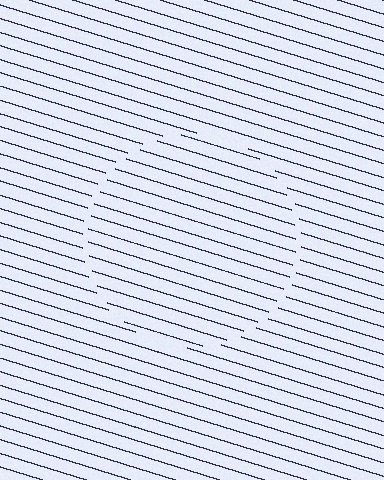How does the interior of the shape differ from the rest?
The interior of the shape contains the same grating, shifted by half a period — the contour is defined by the phase discontinuity where line-ends from the inner and outer gratings abut.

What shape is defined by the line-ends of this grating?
An illusory circle. The interior of the shape contains the same grating, shifted by half a period — the contour is defined by the phase discontinuity where line-ends from the inner and outer gratings abut.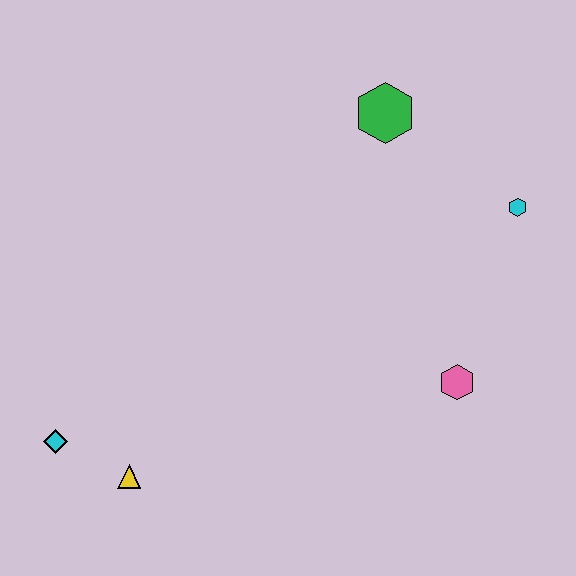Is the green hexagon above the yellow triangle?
Yes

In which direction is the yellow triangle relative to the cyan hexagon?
The yellow triangle is to the left of the cyan hexagon.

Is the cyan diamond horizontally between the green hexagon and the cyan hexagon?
No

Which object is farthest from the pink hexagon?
The cyan diamond is farthest from the pink hexagon.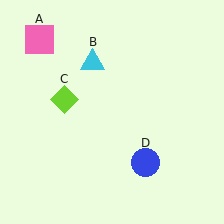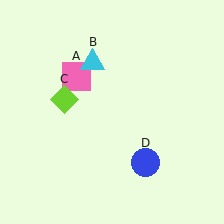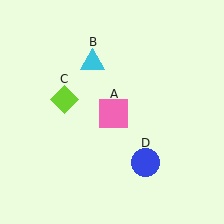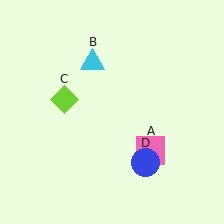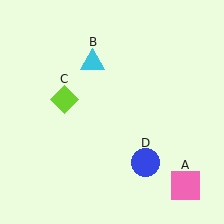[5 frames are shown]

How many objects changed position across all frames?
1 object changed position: pink square (object A).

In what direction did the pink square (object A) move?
The pink square (object A) moved down and to the right.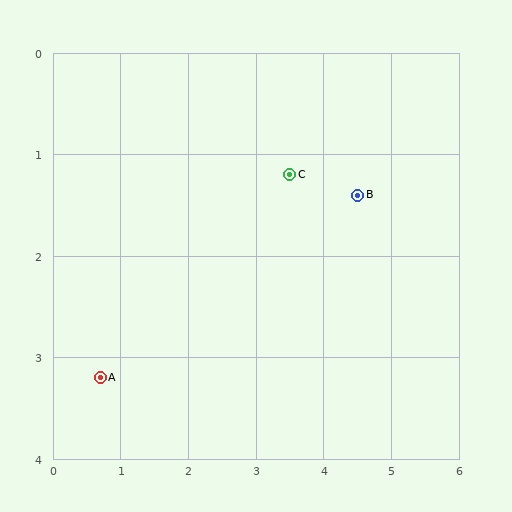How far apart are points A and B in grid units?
Points A and B are about 4.2 grid units apart.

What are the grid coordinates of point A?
Point A is at approximately (0.7, 3.2).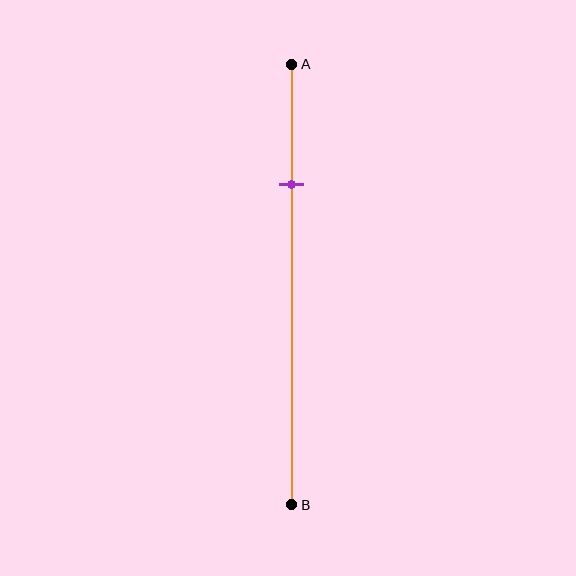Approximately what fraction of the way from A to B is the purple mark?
The purple mark is approximately 25% of the way from A to B.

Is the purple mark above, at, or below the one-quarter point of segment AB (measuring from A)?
The purple mark is approximately at the one-quarter point of segment AB.